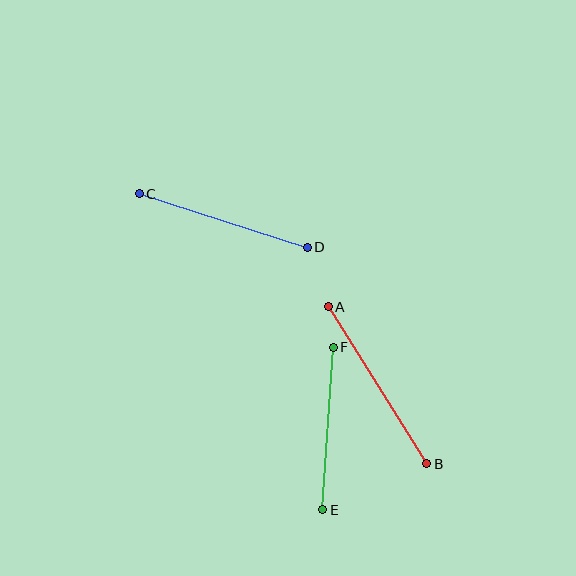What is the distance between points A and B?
The distance is approximately 185 pixels.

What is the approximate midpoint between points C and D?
The midpoint is at approximately (223, 221) pixels.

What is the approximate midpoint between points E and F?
The midpoint is at approximately (328, 429) pixels.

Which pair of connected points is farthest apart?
Points A and B are farthest apart.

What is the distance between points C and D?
The distance is approximately 176 pixels.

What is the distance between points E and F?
The distance is approximately 163 pixels.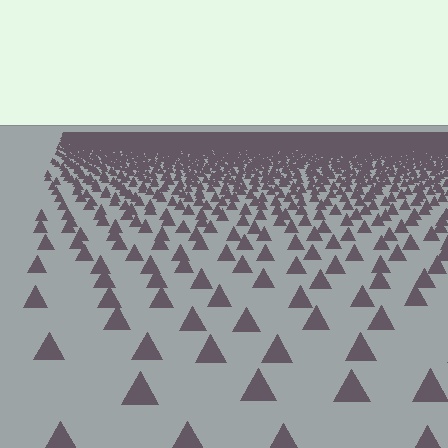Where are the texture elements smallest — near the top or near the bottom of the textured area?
Near the top.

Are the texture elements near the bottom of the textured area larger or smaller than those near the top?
Larger. Near the bottom, elements are closer to the viewer and appear at a bigger on-screen size.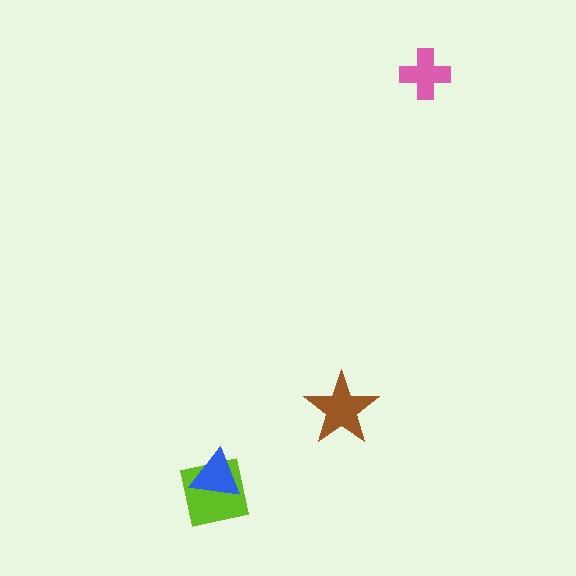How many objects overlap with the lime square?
1 object overlaps with the lime square.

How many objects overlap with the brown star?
0 objects overlap with the brown star.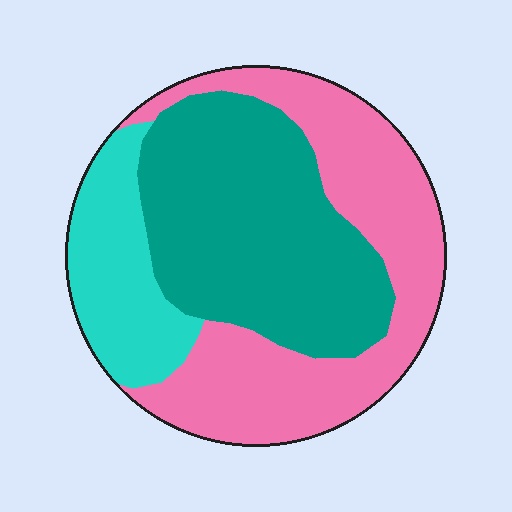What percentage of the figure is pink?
Pink covers 41% of the figure.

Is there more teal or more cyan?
Teal.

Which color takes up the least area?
Cyan, at roughly 20%.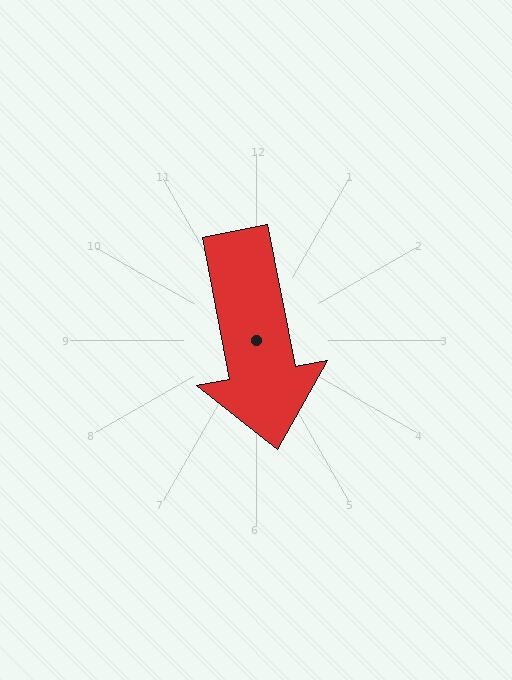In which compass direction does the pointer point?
South.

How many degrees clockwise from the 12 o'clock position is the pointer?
Approximately 169 degrees.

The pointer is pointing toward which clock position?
Roughly 6 o'clock.